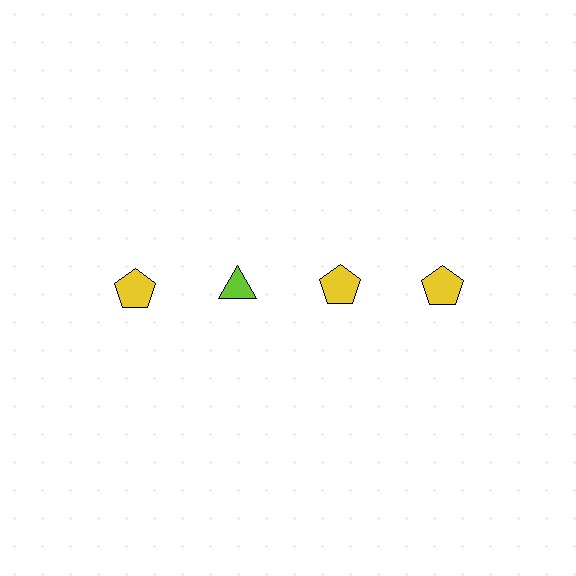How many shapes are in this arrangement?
There are 4 shapes arranged in a grid pattern.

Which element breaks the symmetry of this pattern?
The lime triangle in the top row, second from left column breaks the symmetry. All other shapes are yellow pentagons.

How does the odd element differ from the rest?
It differs in both color (lime instead of yellow) and shape (triangle instead of pentagon).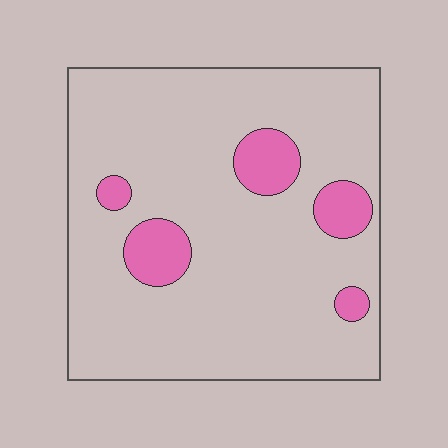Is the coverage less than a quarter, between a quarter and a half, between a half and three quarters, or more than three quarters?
Less than a quarter.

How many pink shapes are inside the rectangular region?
5.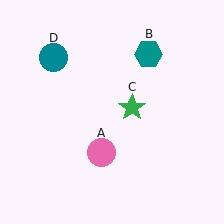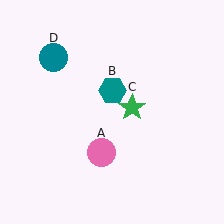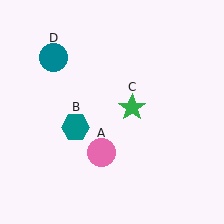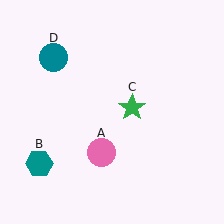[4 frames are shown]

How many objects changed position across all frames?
1 object changed position: teal hexagon (object B).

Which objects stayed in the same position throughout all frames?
Pink circle (object A) and green star (object C) and teal circle (object D) remained stationary.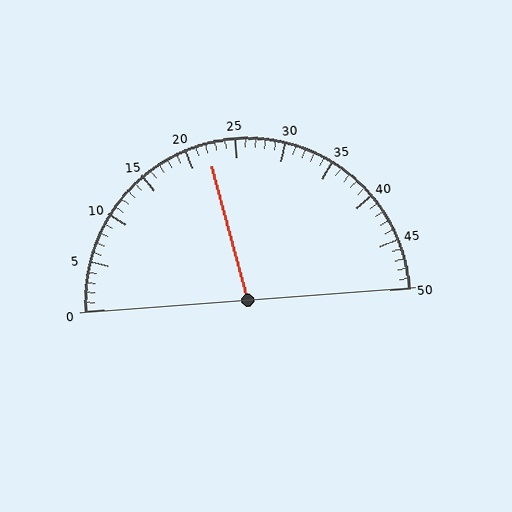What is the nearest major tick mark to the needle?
The nearest major tick mark is 20.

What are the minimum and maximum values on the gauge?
The gauge ranges from 0 to 50.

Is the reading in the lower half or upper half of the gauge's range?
The reading is in the lower half of the range (0 to 50).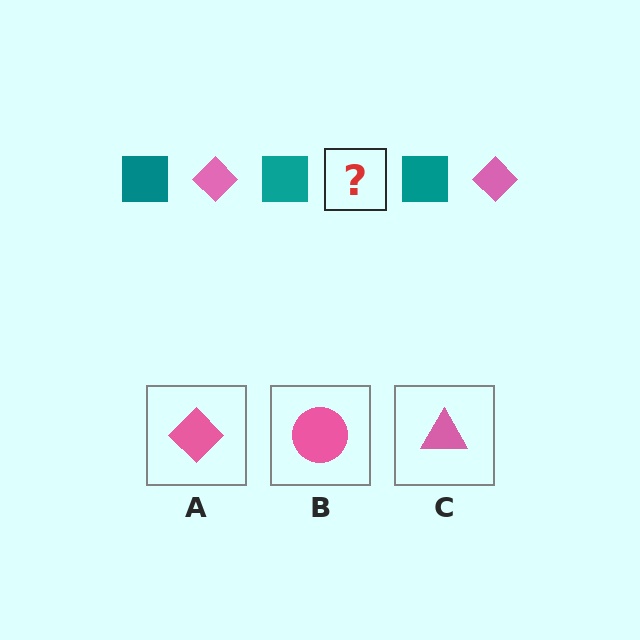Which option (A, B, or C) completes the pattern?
A.